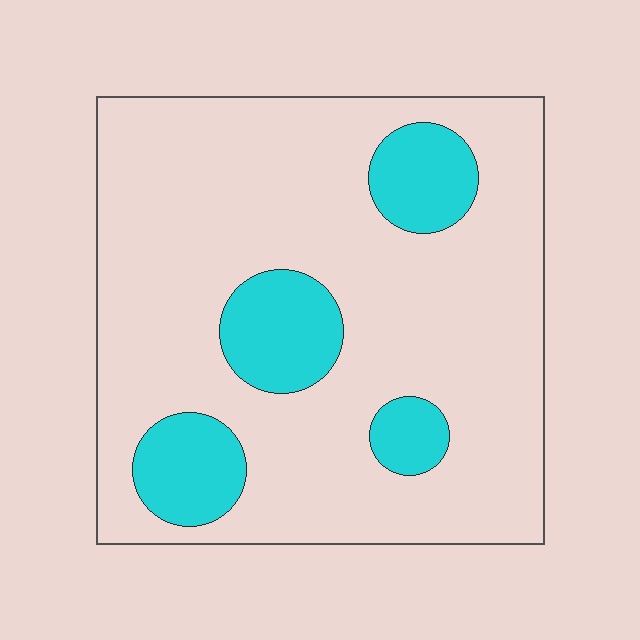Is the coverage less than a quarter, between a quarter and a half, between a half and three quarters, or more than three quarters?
Less than a quarter.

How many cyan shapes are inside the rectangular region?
4.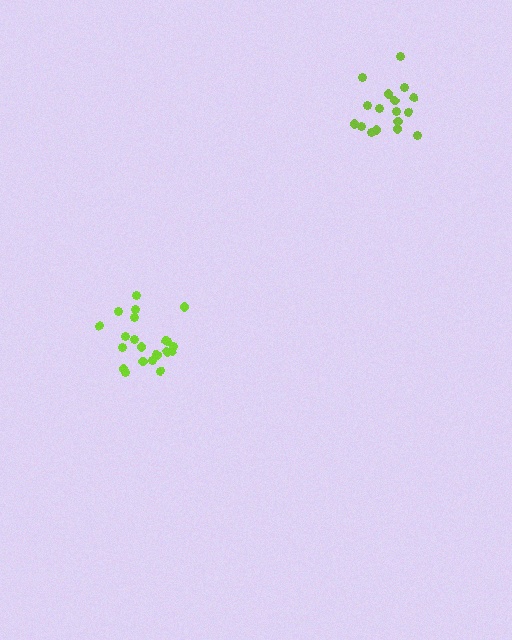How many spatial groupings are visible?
There are 2 spatial groupings.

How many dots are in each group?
Group 1: 17 dots, Group 2: 21 dots (38 total).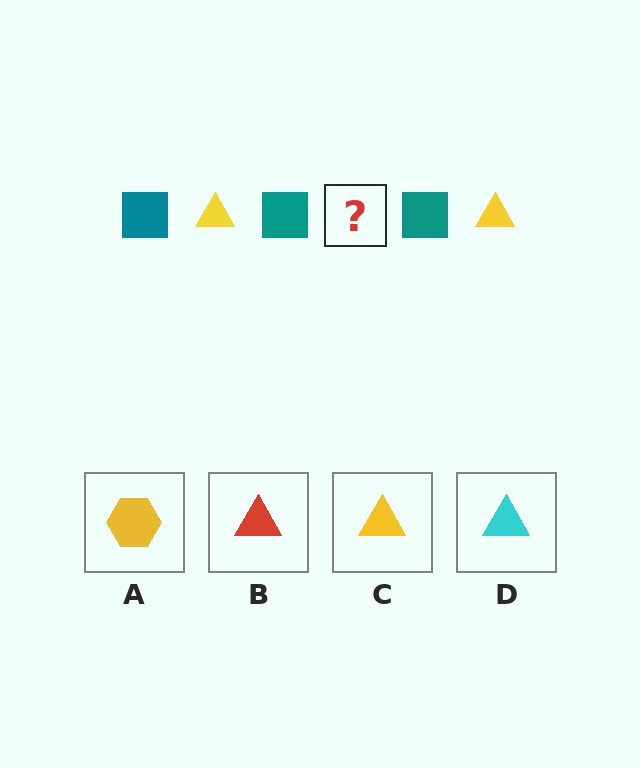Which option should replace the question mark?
Option C.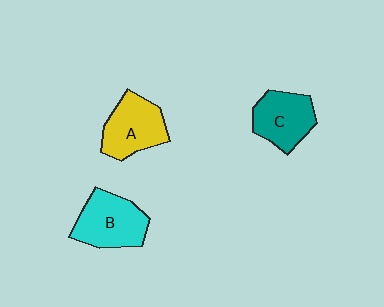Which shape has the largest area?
Shape B (cyan).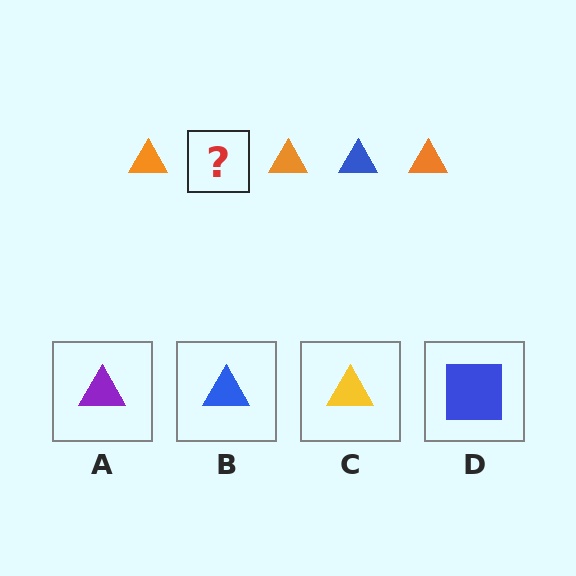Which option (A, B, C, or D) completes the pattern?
B.